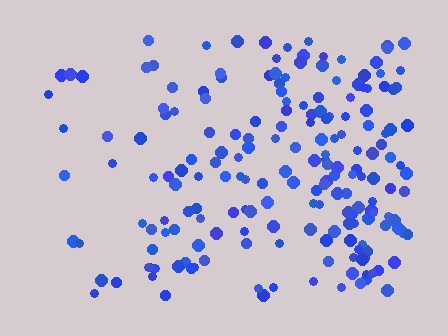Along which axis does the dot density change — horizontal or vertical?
Horizontal.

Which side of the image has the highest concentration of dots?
The right.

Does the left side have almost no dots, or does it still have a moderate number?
Still a moderate number, just noticeably fewer than the right.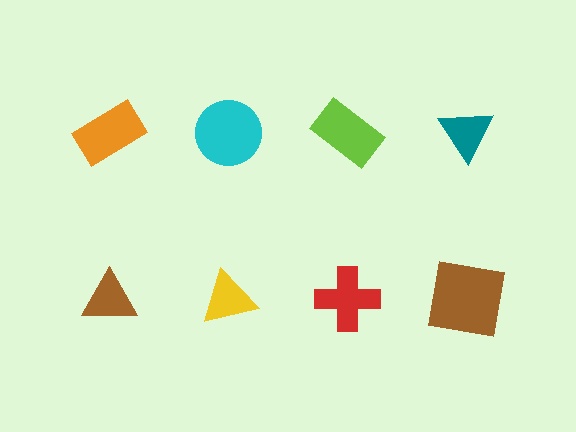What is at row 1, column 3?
A lime rectangle.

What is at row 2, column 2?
A yellow triangle.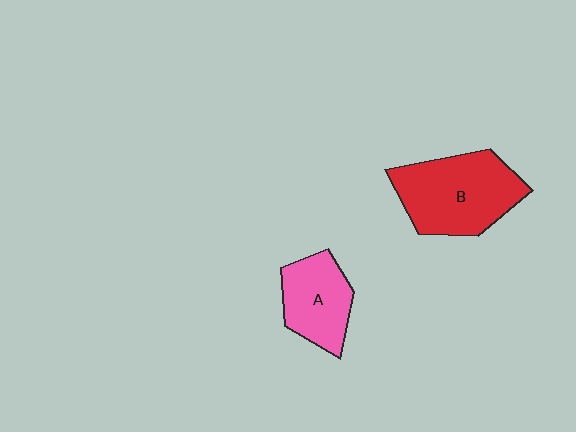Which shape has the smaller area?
Shape A (pink).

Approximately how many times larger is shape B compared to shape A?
Approximately 1.5 times.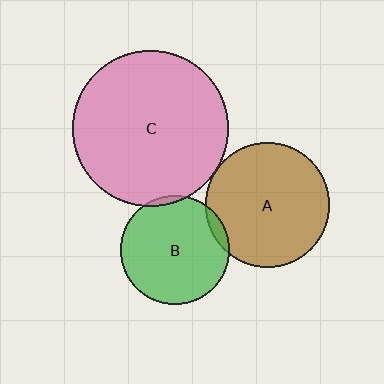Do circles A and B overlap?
Yes.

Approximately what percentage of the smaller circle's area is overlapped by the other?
Approximately 5%.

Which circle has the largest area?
Circle C (pink).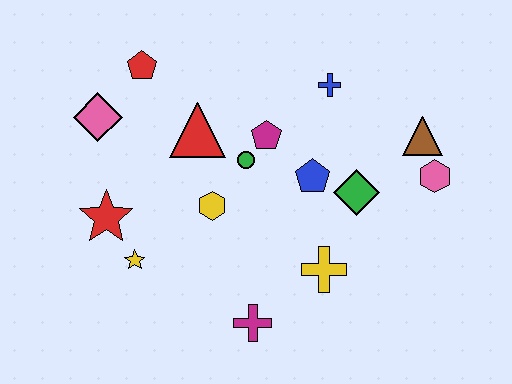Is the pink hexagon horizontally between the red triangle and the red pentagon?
No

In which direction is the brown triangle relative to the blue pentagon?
The brown triangle is to the right of the blue pentagon.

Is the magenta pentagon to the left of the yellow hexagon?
No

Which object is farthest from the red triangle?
The pink hexagon is farthest from the red triangle.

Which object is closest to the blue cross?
The magenta pentagon is closest to the blue cross.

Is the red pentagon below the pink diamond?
No